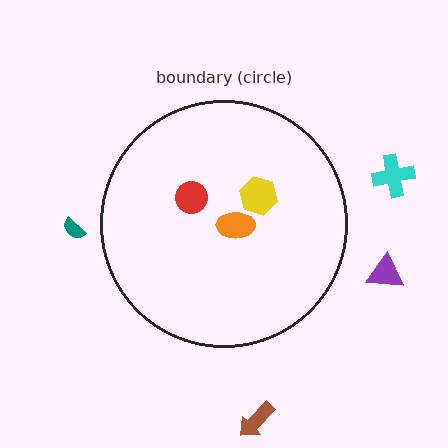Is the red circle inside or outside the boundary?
Inside.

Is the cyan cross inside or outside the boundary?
Outside.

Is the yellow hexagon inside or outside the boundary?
Inside.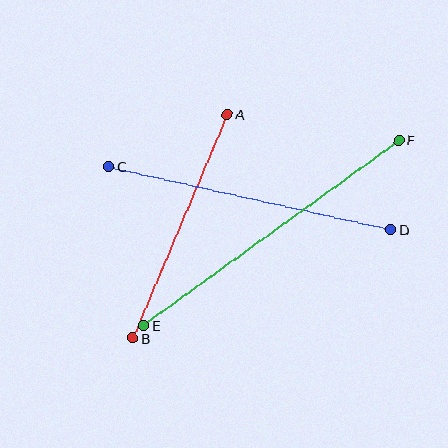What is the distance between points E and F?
The distance is approximately 316 pixels.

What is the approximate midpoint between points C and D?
The midpoint is at approximately (250, 198) pixels.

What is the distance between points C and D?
The distance is approximately 289 pixels.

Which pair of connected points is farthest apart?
Points E and F are farthest apart.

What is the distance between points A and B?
The distance is approximately 243 pixels.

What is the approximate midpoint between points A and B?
The midpoint is at approximately (180, 226) pixels.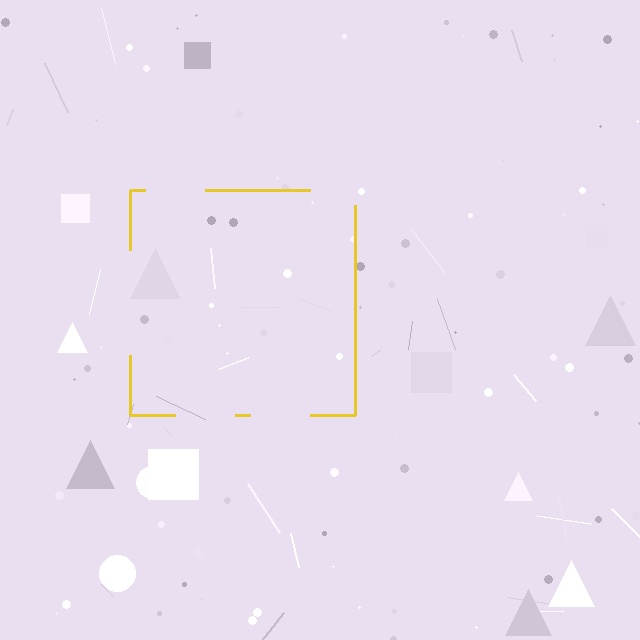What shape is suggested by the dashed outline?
The dashed outline suggests a square.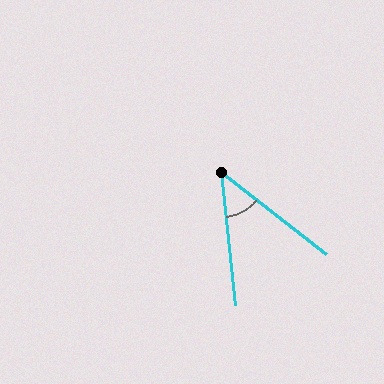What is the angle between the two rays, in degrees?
Approximately 46 degrees.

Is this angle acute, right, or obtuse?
It is acute.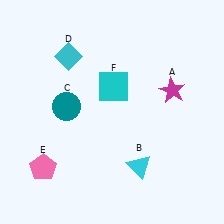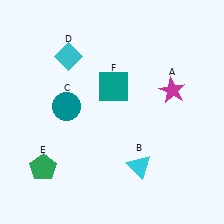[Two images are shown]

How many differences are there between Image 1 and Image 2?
There are 2 differences between the two images.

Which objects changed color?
E changed from pink to green. F changed from cyan to teal.